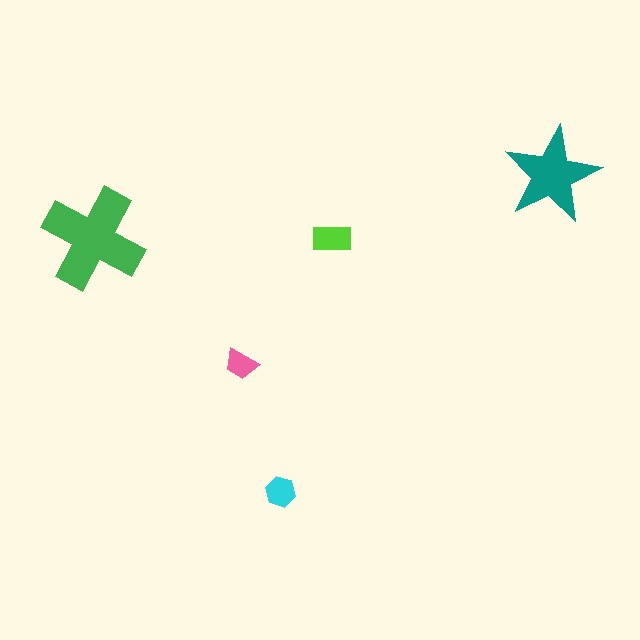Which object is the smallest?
The pink trapezoid.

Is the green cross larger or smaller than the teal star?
Larger.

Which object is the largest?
The green cross.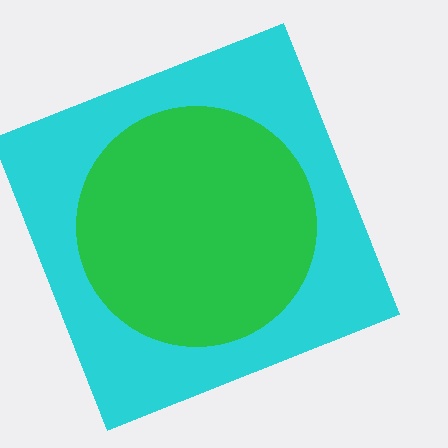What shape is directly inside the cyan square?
The green circle.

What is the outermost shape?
The cyan square.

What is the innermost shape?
The green circle.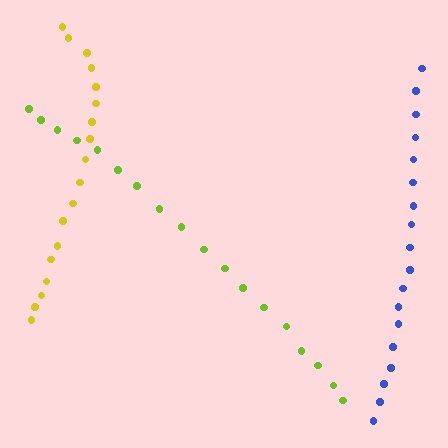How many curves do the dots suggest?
There are 3 distinct paths.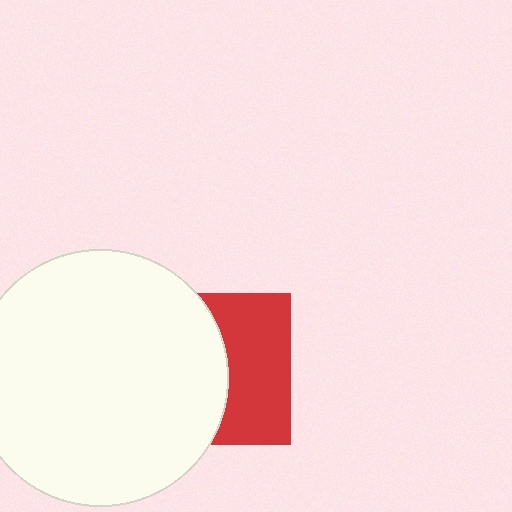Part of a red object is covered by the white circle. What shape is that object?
It is a square.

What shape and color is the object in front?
The object in front is a white circle.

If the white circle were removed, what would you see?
You would see the complete red square.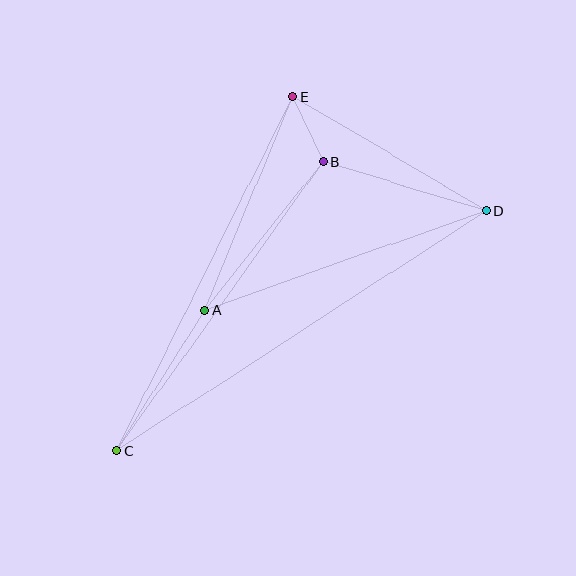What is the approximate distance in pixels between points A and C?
The distance between A and C is approximately 166 pixels.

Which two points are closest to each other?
Points B and E are closest to each other.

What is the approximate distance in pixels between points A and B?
The distance between A and B is approximately 190 pixels.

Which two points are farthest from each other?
Points C and D are farthest from each other.